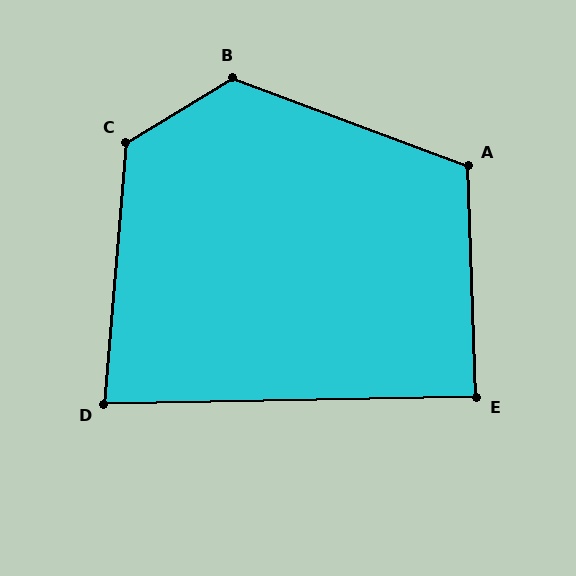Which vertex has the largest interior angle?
B, at approximately 128 degrees.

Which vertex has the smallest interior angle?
D, at approximately 84 degrees.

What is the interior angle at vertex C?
Approximately 126 degrees (obtuse).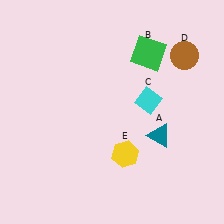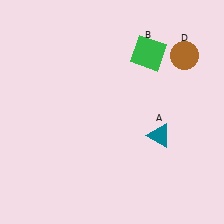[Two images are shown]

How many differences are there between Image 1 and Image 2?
There are 2 differences between the two images.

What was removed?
The yellow hexagon (E), the cyan diamond (C) were removed in Image 2.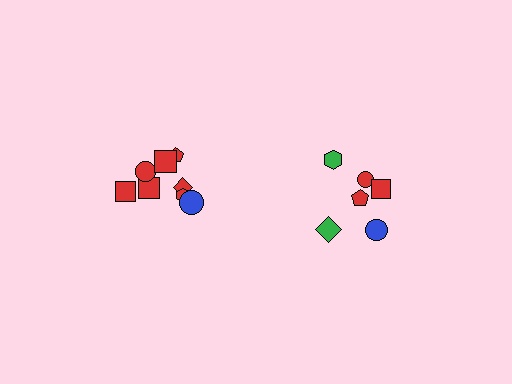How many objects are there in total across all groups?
There are 14 objects.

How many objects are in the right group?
There are 6 objects.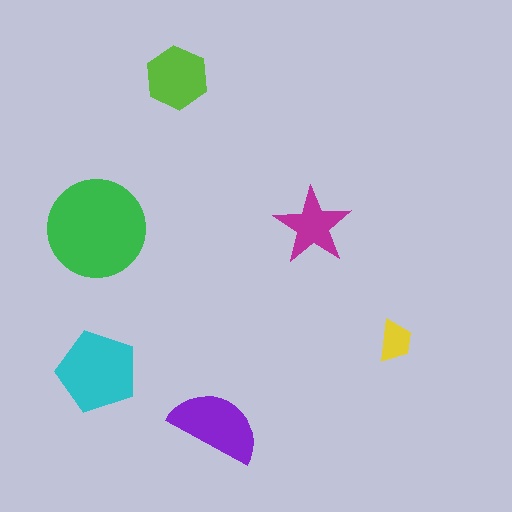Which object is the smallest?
The yellow trapezoid.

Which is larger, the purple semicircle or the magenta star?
The purple semicircle.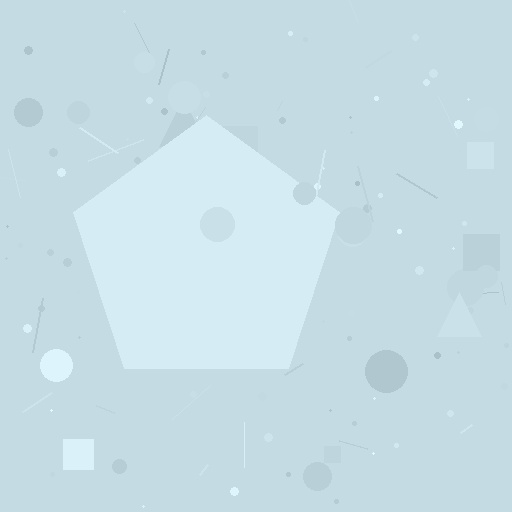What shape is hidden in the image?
A pentagon is hidden in the image.